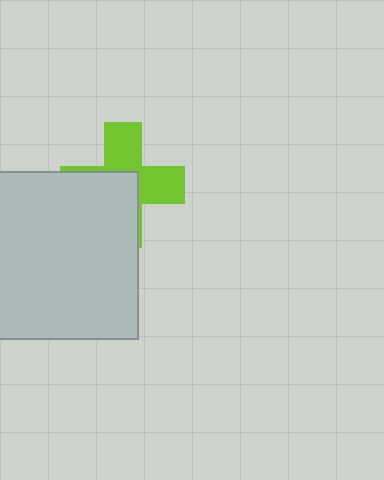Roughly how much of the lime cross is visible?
About half of it is visible (roughly 49%).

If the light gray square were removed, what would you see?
You would see the complete lime cross.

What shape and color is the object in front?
The object in front is a light gray square.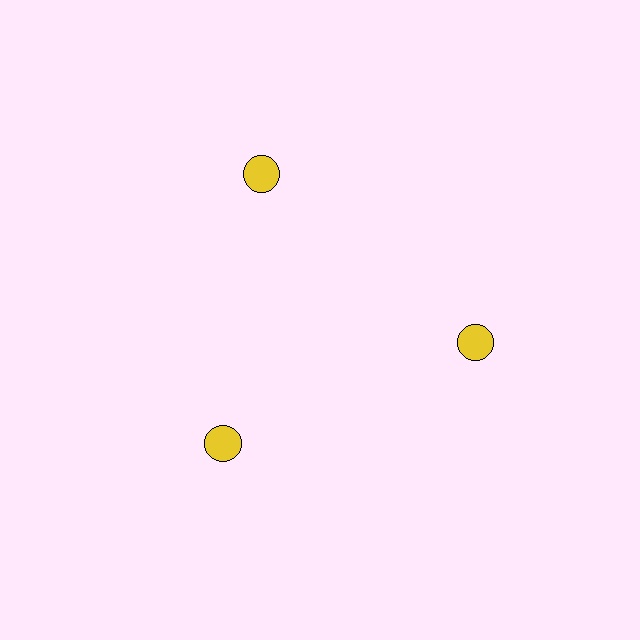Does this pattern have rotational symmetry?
Yes, this pattern has 3-fold rotational symmetry. It looks the same after rotating 120 degrees around the center.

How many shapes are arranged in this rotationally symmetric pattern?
There are 3 shapes, arranged in 3 groups of 1.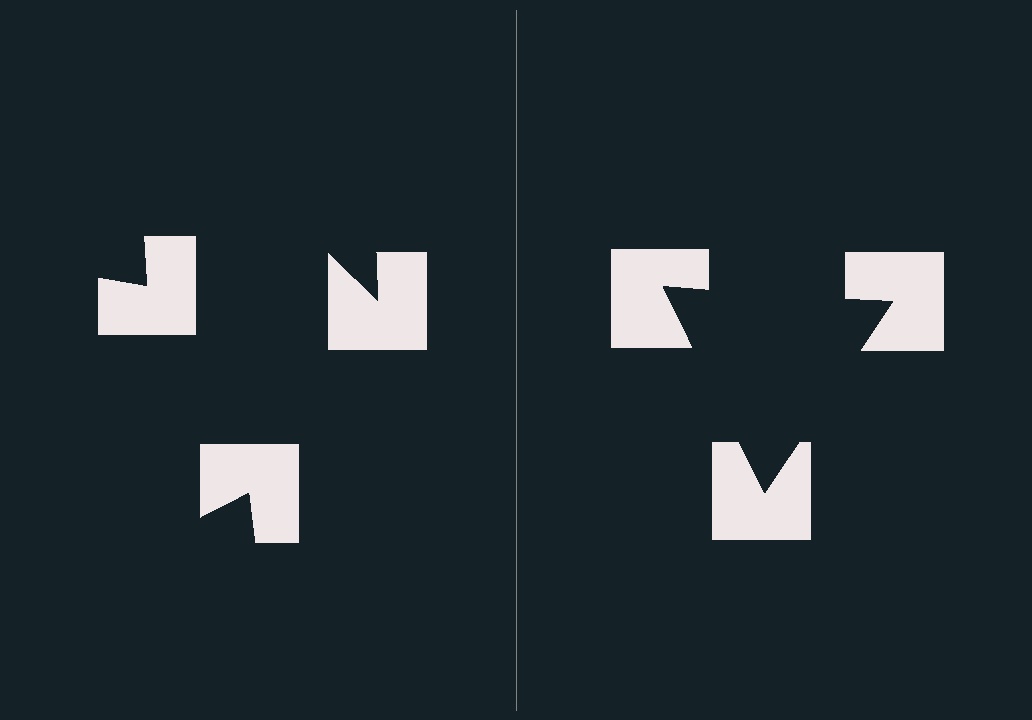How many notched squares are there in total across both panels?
6 — 3 on each side.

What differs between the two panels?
The notched squares are positioned identically on both sides; only the wedge orientations differ. On the right they align to a triangle; on the left they are misaligned.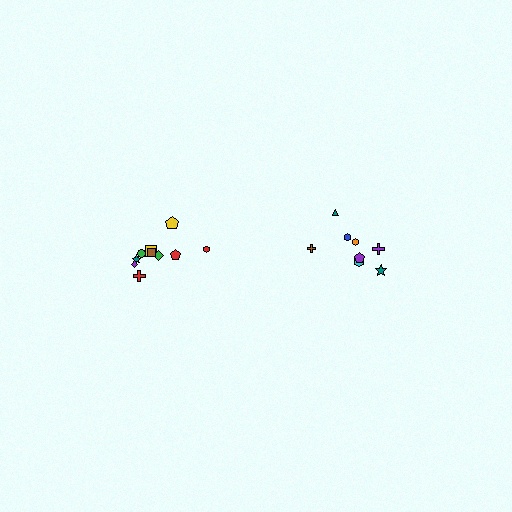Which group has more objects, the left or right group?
The left group.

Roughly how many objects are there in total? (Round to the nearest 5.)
Roughly 20 objects in total.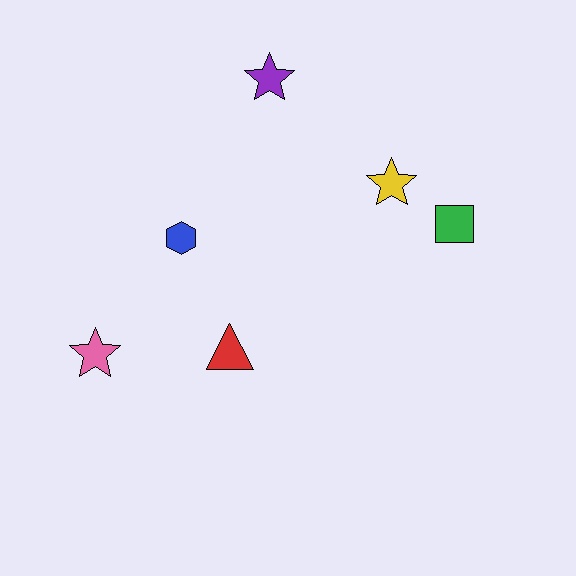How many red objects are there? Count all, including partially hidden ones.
There is 1 red object.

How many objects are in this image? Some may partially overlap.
There are 6 objects.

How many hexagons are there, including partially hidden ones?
There is 1 hexagon.